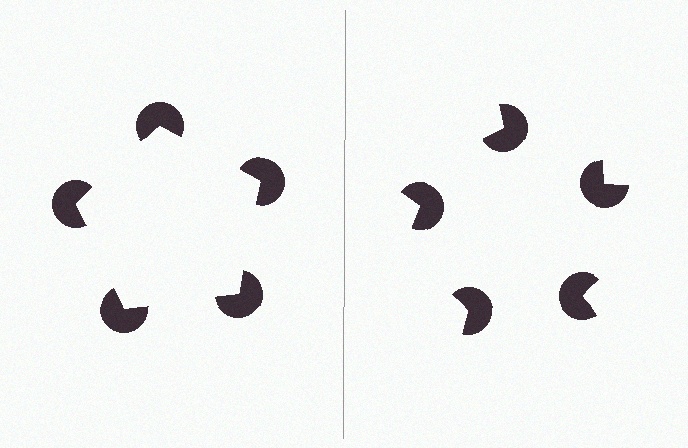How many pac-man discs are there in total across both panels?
10 — 5 on each side.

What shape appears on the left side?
An illusory pentagon.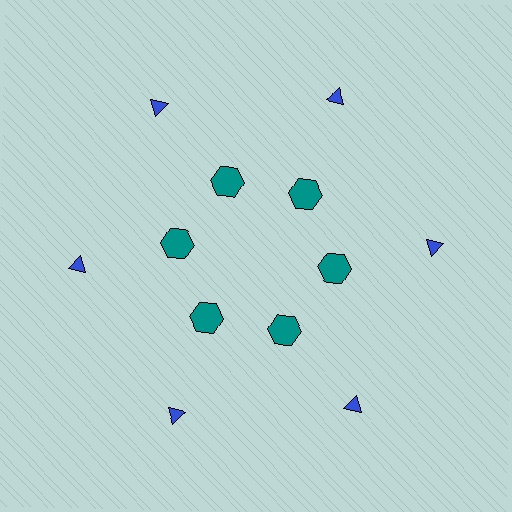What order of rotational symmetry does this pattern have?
This pattern has 6-fold rotational symmetry.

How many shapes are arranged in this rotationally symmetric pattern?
There are 12 shapes, arranged in 6 groups of 2.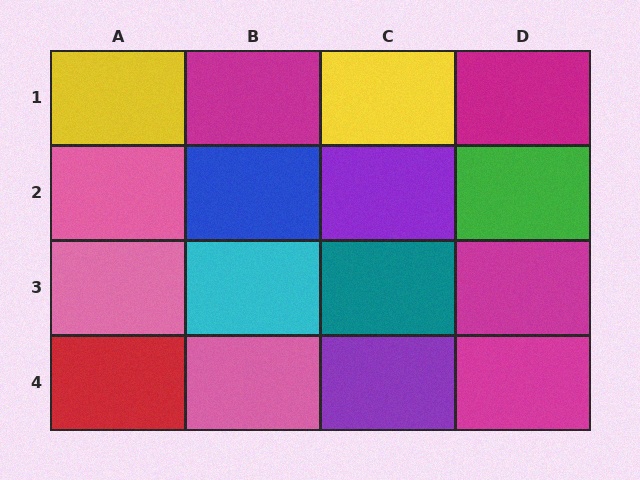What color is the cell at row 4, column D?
Magenta.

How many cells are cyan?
1 cell is cyan.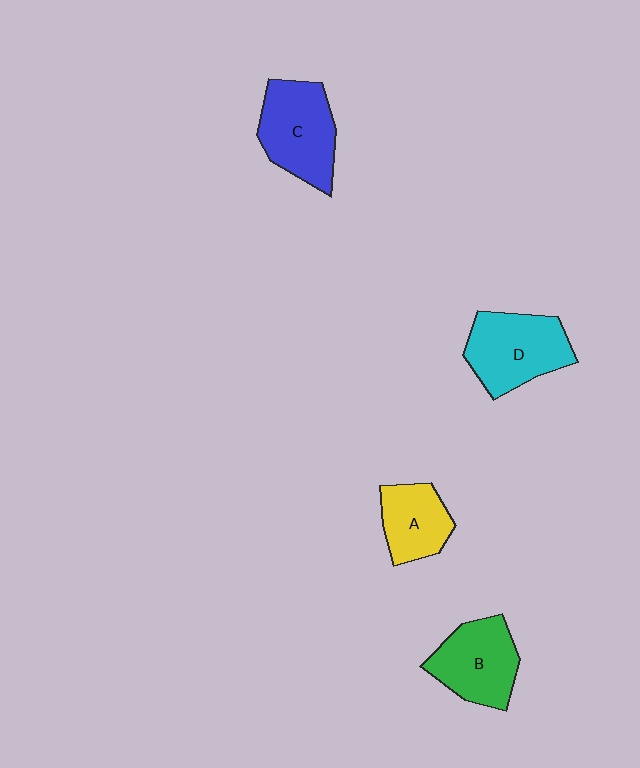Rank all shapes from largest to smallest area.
From largest to smallest: D (cyan), C (blue), B (green), A (yellow).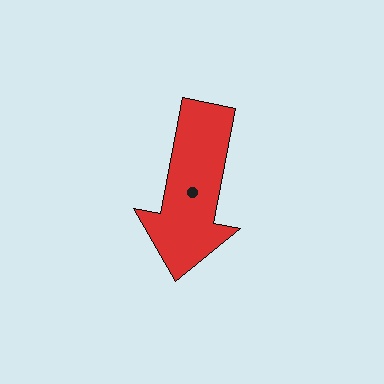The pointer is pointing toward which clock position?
Roughly 6 o'clock.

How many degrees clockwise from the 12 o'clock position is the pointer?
Approximately 191 degrees.